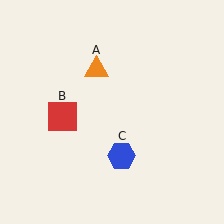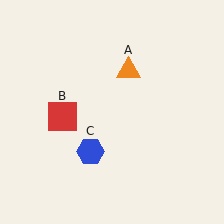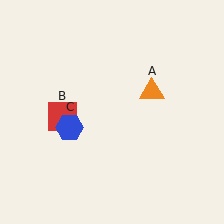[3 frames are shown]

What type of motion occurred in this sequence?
The orange triangle (object A), blue hexagon (object C) rotated clockwise around the center of the scene.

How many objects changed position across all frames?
2 objects changed position: orange triangle (object A), blue hexagon (object C).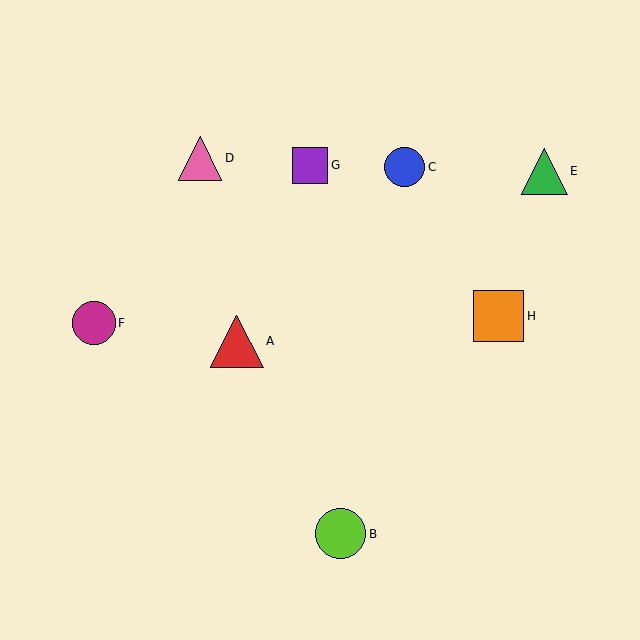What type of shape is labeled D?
Shape D is a pink triangle.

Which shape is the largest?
The red triangle (labeled A) is the largest.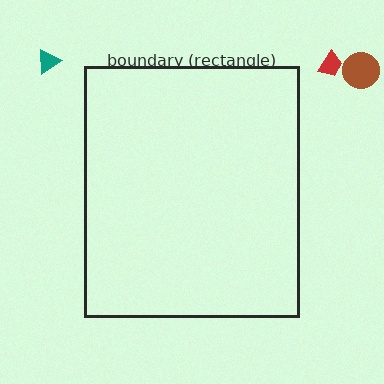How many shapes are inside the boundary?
0 inside, 3 outside.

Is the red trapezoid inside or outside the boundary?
Outside.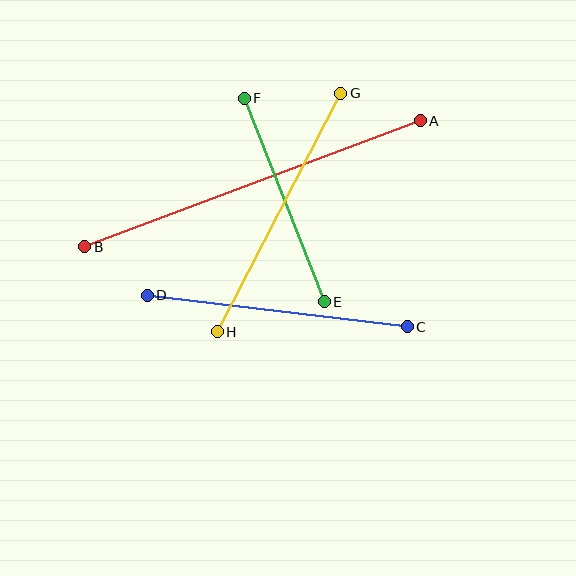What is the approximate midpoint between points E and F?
The midpoint is at approximately (284, 200) pixels.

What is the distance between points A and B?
The distance is approximately 358 pixels.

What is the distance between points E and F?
The distance is approximately 219 pixels.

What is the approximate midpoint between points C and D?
The midpoint is at approximately (277, 311) pixels.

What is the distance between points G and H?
The distance is approximately 269 pixels.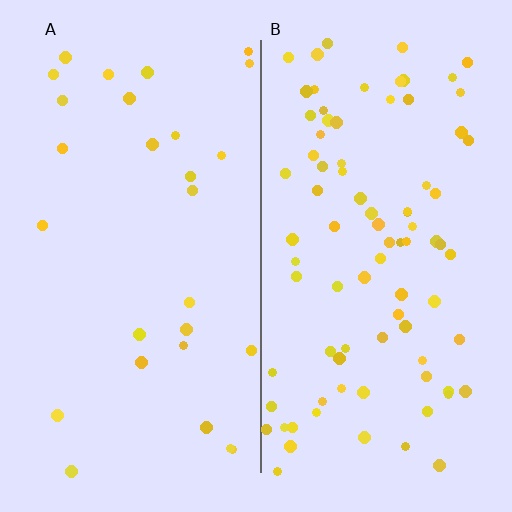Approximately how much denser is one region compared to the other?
Approximately 3.1× — region B over region A.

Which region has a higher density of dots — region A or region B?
B (the right).